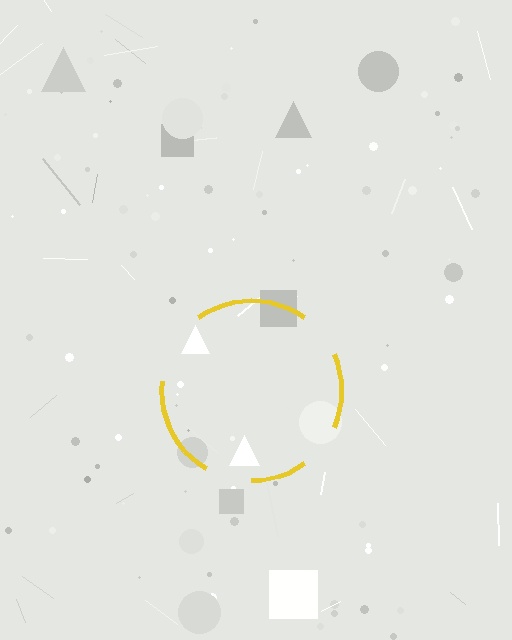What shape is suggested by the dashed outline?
The dashed outline suggests a circle.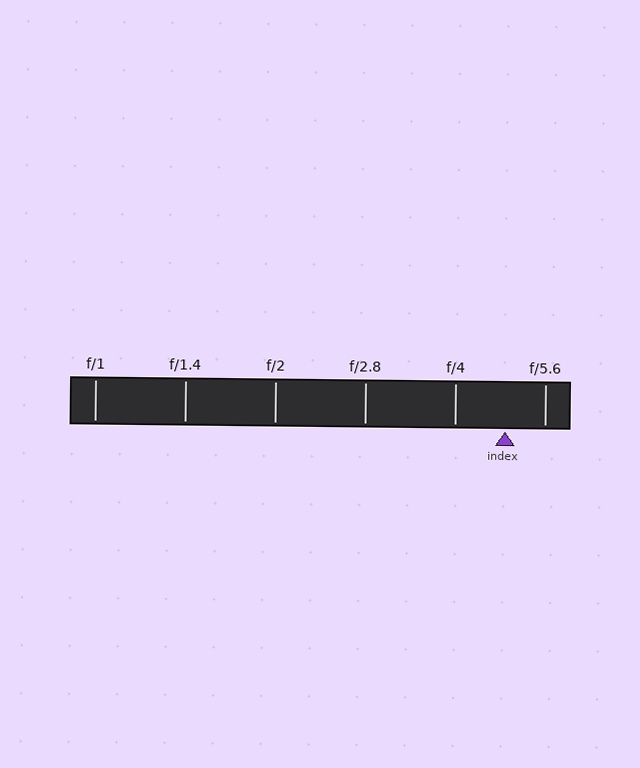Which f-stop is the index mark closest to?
The index mark is closest to f/5.6.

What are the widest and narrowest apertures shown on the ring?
The widest aperture shown is f/1 and the narrowest is f/5.6.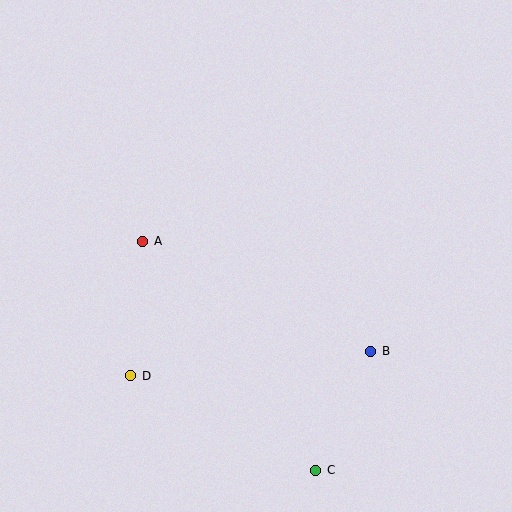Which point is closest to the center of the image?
Point A at (143, 241) is closest to the center.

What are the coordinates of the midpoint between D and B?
The midpoint between D and B is at (251, 364).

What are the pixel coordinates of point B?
Point B is at (371, 351).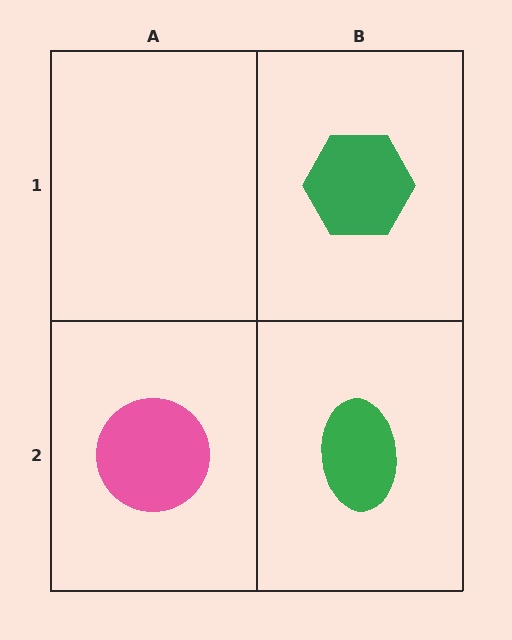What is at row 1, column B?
A green hexagon.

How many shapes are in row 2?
2 shapes.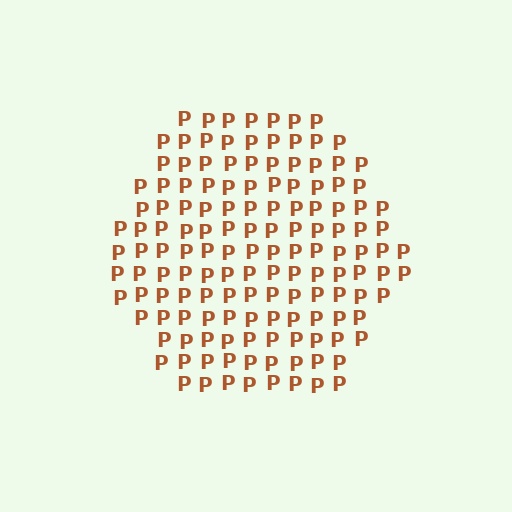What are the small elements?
The small elements are letter P's.